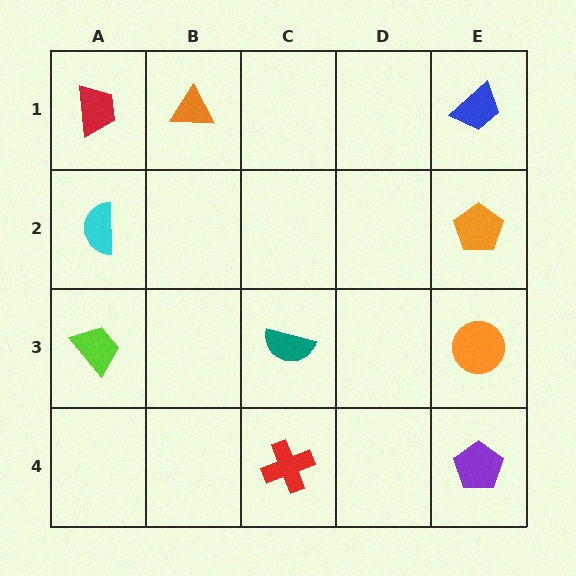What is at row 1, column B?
An orange triangle.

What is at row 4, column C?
A red cross.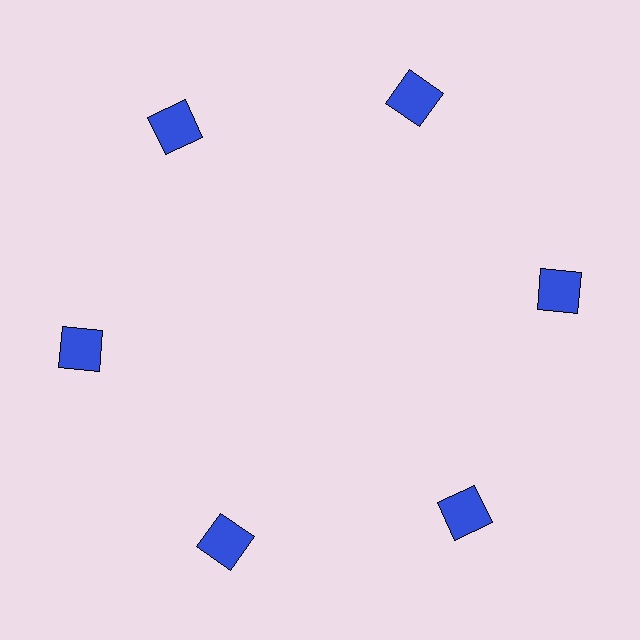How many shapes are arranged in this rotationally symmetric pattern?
There are 6 shapes, arranged in 6 groups of 1.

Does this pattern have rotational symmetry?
Yes, this pattern has 6-fold rotational symmetry. It looks the same after rotating 60 degrees around the center.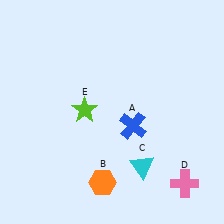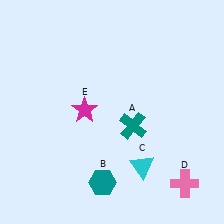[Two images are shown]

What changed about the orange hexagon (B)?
In Image 1, B is orange. In Image 2, it changed to teal.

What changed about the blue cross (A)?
In Image 1, A is blue. In Image 2, it changed to teal.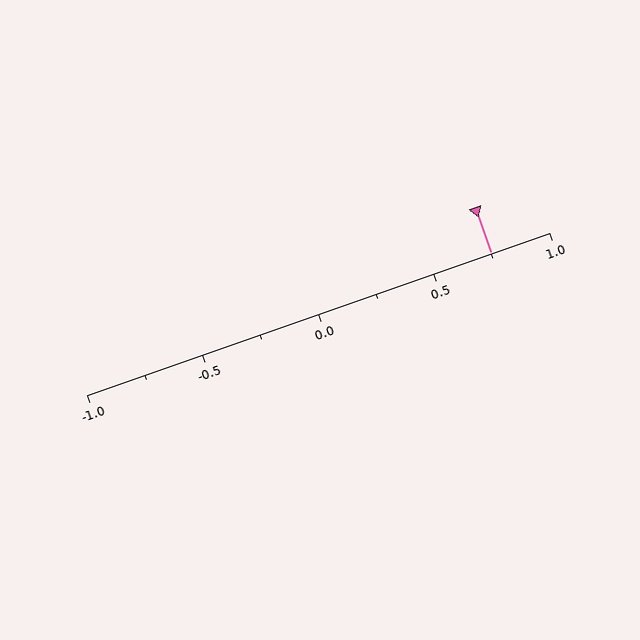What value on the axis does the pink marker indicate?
The marker indicates approximately 0.75.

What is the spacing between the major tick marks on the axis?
The major ticks are spaced 0.5 apart.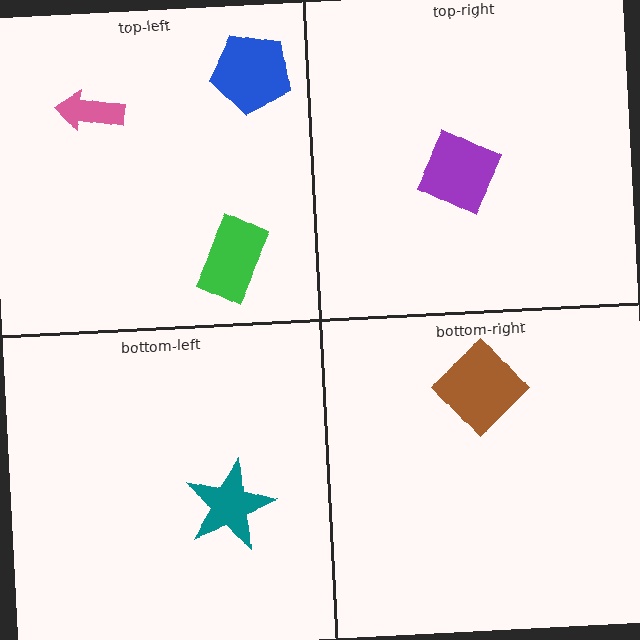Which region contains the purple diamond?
The top-right region.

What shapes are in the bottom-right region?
The brown diamond.